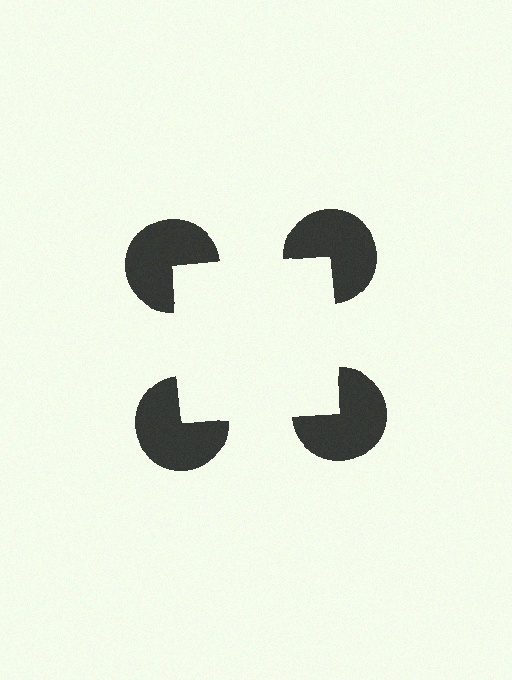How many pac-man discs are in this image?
There are 4 — one at each vertex of the illusory square.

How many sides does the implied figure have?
4 sides.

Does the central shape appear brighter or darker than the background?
It typically appears slightly brighter than the background, even though no actual brightness change is drawn.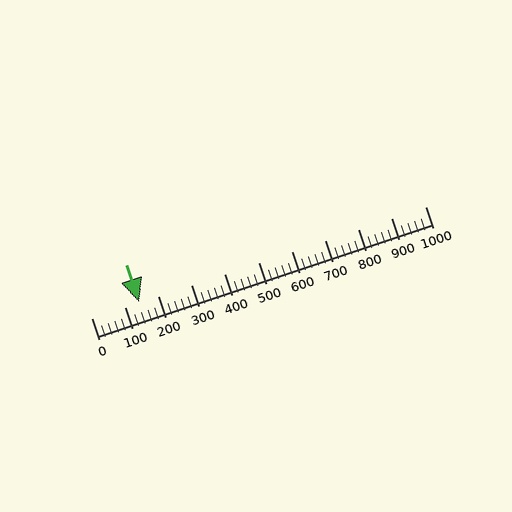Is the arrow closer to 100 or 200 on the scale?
The arrow is closer to 100.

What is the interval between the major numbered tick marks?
The major tick marks are spaced 100 units apart.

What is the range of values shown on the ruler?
The ruler shows values from 0 to 1000.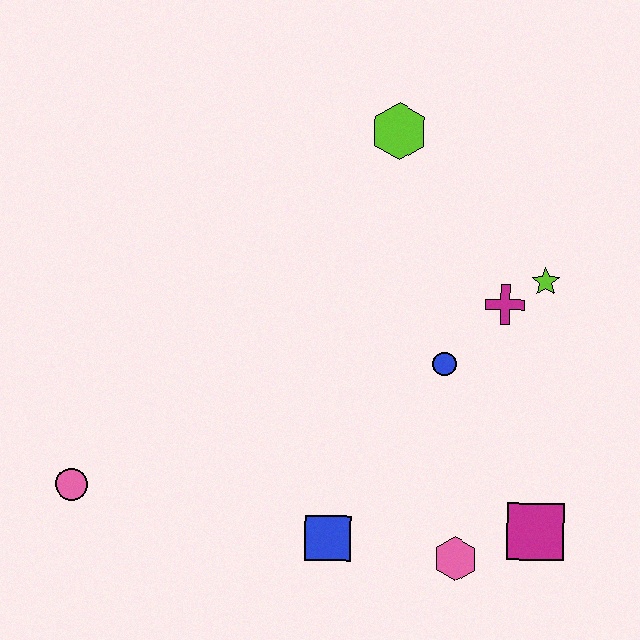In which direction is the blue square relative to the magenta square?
The blue square is to the left of the magenta square.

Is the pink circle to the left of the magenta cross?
Yes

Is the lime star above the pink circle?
Yes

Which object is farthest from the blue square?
The lime hexagon is farthest from the blue square.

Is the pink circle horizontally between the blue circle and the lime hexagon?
No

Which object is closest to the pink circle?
The blue square is closest to the pink circle.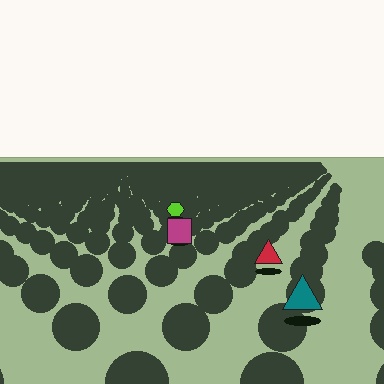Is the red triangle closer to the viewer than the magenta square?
Yes. The red triangle is closer — you can tell from the texture gradient: the ground texture is coarser near it.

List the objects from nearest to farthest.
From nearest to farthest: the teal triangle, the red triangle, the magenta square, the lime hexagon.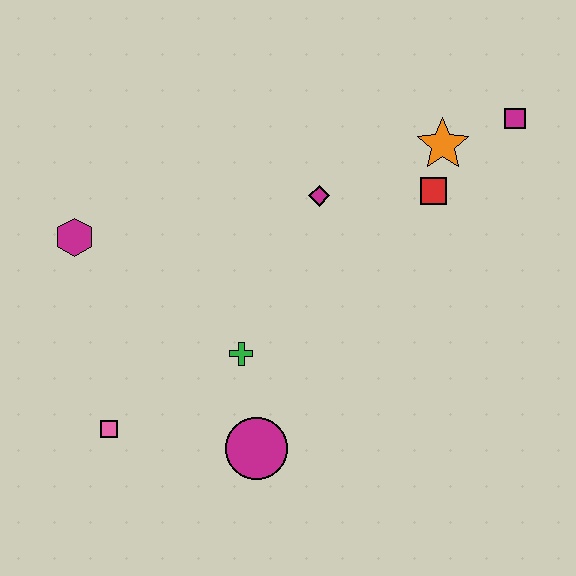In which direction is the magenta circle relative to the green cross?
The magenta circle is below the green cross.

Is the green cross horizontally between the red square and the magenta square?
No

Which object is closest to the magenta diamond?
The red square is closest to the magenta diamond.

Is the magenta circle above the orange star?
No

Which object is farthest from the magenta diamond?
The pink square is farthest from the magenta diamond.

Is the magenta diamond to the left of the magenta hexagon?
No